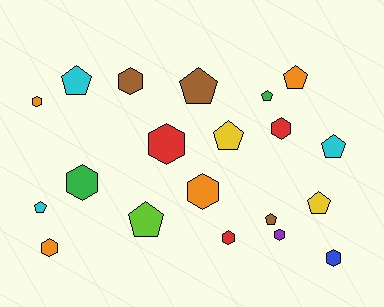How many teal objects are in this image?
There are no teal objects.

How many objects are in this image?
There are 20 objects.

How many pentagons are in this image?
There are 10 pentagons.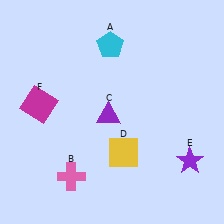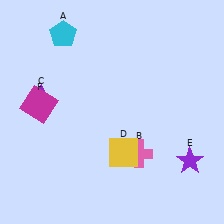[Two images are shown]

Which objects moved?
The objects that moved are: the cyan pentagon (A), the pink cross (B), the purple triangle (C).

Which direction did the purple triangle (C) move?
The purple triangle (C) moved left.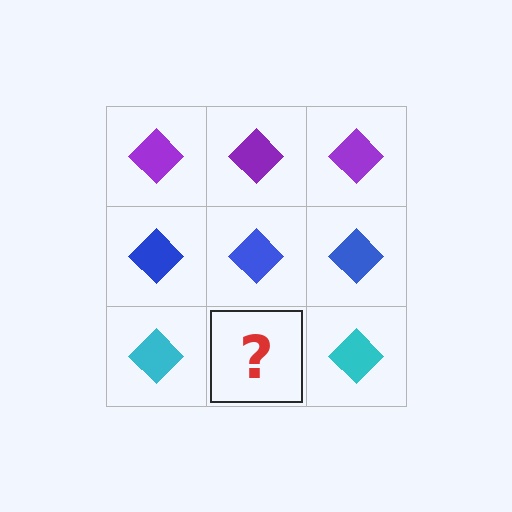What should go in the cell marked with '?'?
The missing cell should contain a cyan diamond.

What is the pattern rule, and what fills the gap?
The rule is that each row has a consistent color. The gap should be filled with a cyan diamond.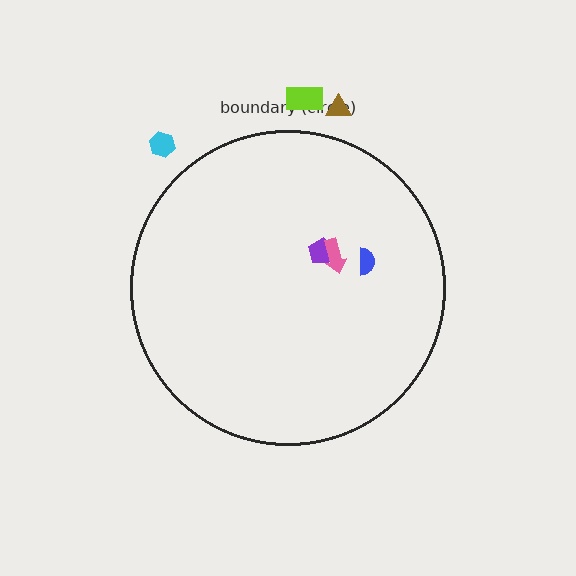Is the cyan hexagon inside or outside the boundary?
Outside.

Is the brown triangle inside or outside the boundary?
Outside.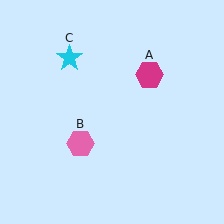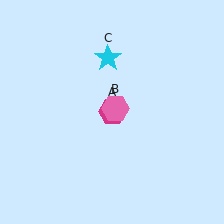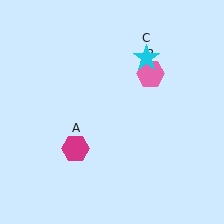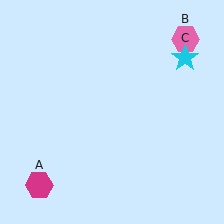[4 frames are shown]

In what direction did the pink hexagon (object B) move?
The pink hexagon (object B) moved up and to the right.